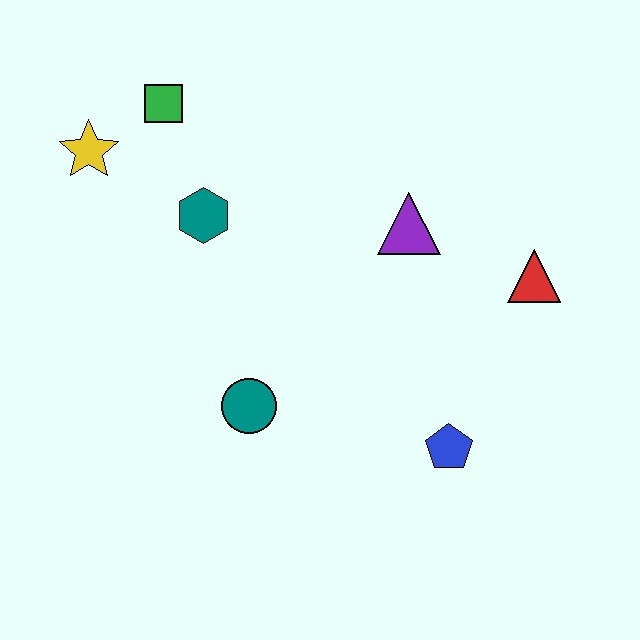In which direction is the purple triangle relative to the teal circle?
The purple triangle is above the teal circle.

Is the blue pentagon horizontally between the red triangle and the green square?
Yes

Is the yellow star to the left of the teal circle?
Yes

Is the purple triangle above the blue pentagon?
Yes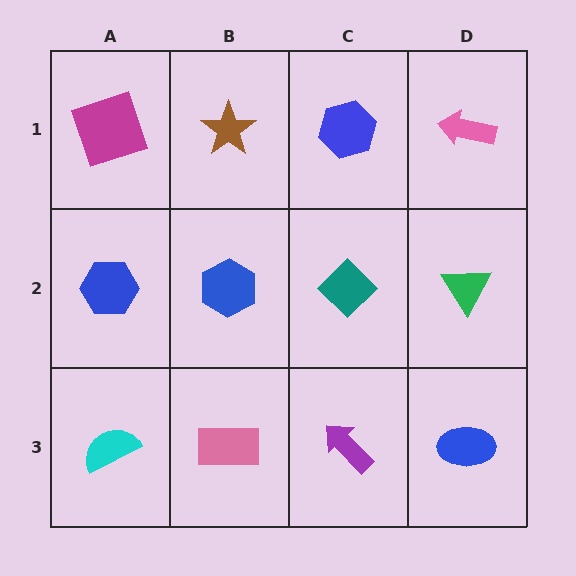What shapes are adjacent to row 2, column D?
A pink arrow (row 1, column D), a blue ellipse (row 3, column D), a teal diamond (row 2, column C).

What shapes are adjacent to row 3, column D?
A green triangle (row 2, column D), a purple arrow (row 3, column C).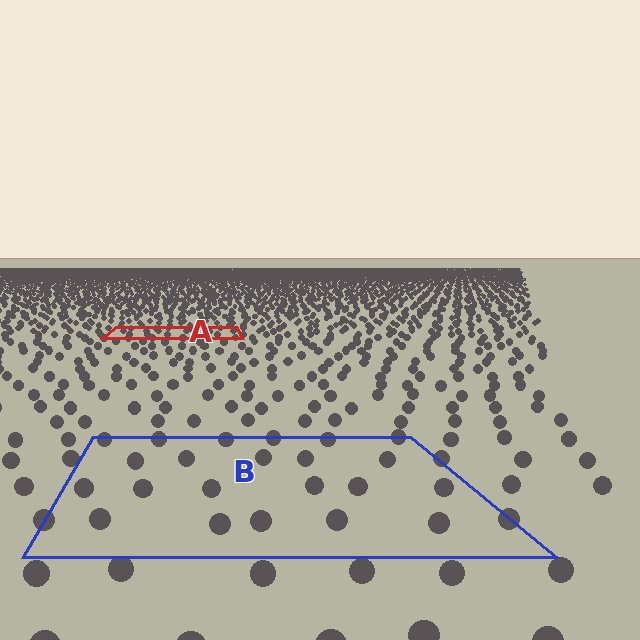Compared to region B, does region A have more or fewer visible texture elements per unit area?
Region A has more texture elements per unit area — they are packed more densely because it is farther away.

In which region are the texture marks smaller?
The texture marks are smaller in region A, because it is farther away.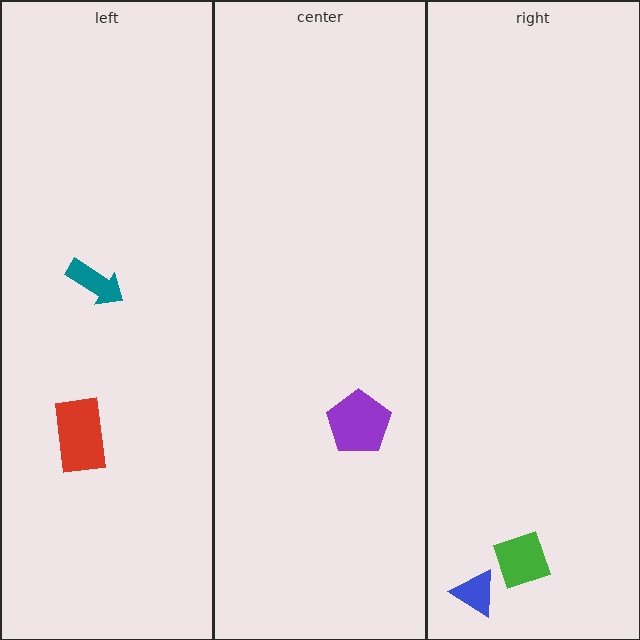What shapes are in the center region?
The purple pentagon.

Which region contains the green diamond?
The right region.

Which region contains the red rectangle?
The left region.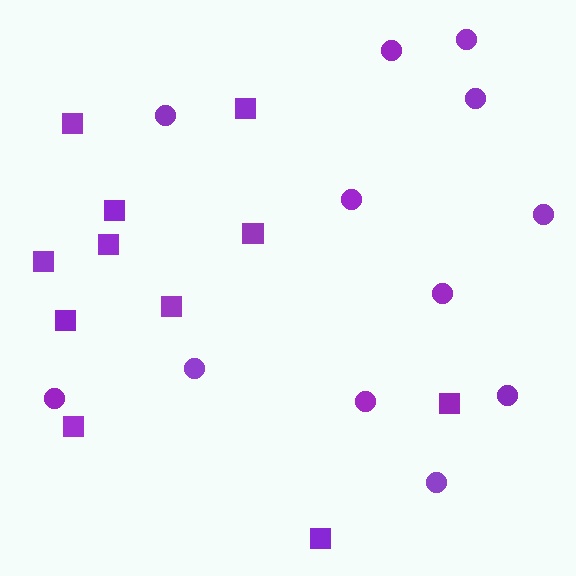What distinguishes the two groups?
There are 2 groups: one group of squares (11) and one group of circles (12).